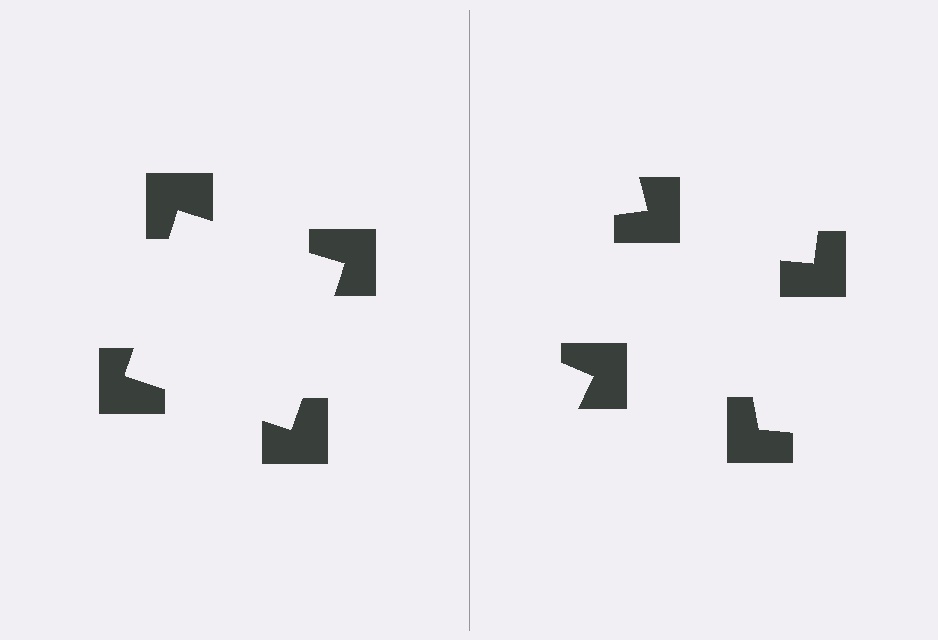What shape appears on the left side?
An illusory square.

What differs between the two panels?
The notched squares are positioned identically on both sides; only the wedge orientations differ. On the left they align to a square; on the right they are misaligned.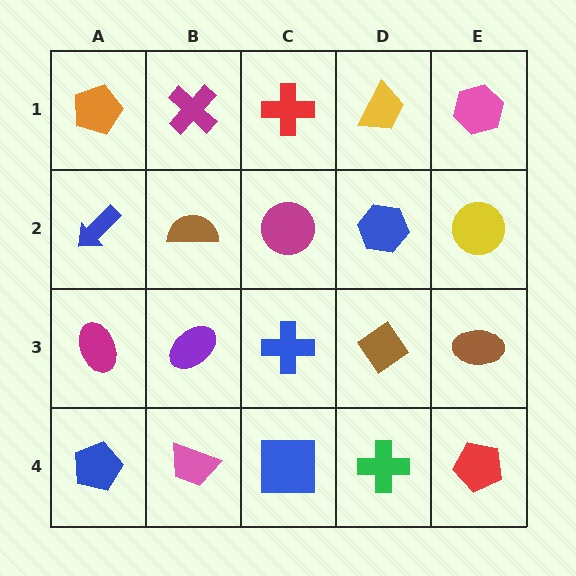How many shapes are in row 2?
5 shapes.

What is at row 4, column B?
A pink trapezoid.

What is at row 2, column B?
A brown semicircle.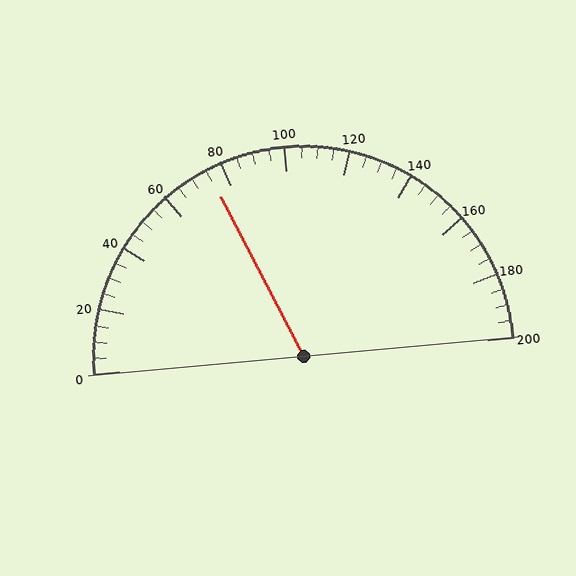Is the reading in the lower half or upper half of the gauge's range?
The reading is in the lower half of the range (0 to 200).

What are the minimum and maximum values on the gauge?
The gauge ranges from 0 to 200.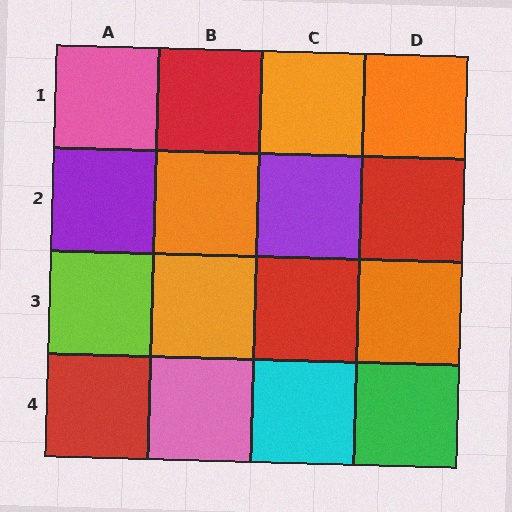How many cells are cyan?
1 cell is cyan.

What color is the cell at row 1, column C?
Orange.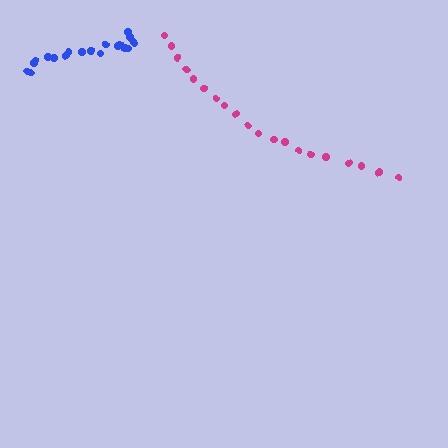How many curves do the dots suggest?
There are 2 distinct paths.